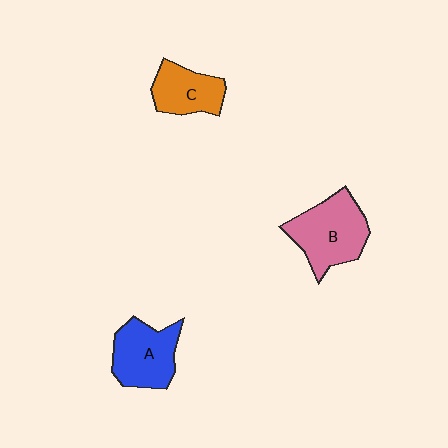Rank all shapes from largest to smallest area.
From largest to smallest: B (pink), A (blue), C (orange).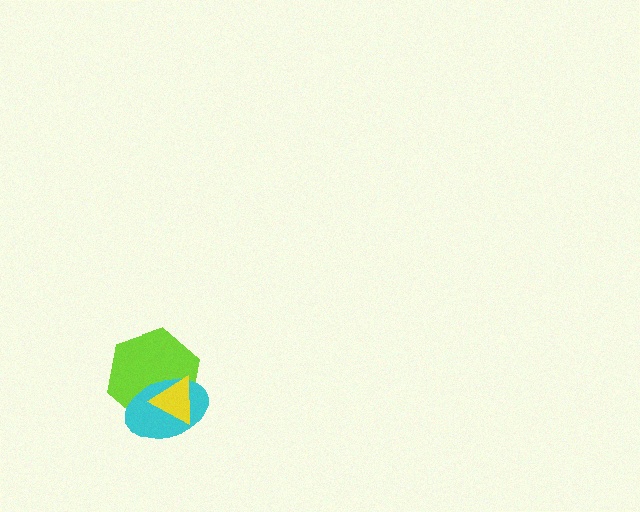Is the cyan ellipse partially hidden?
Yes, it is partially covered by another shape.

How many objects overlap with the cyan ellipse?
2 objects overlap with the cyan ellipse.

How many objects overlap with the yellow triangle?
2 objects overlap with the yellow triangle.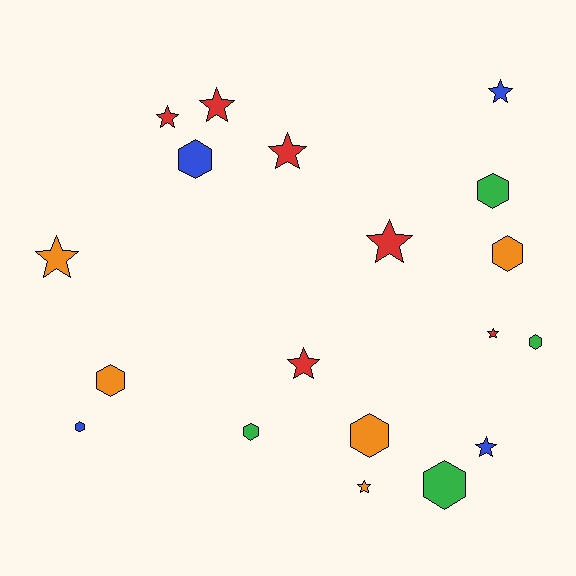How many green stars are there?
There are no green stars.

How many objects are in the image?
There are 19 objects.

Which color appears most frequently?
Red, with 6 objects.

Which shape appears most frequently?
Star, with 10 objects.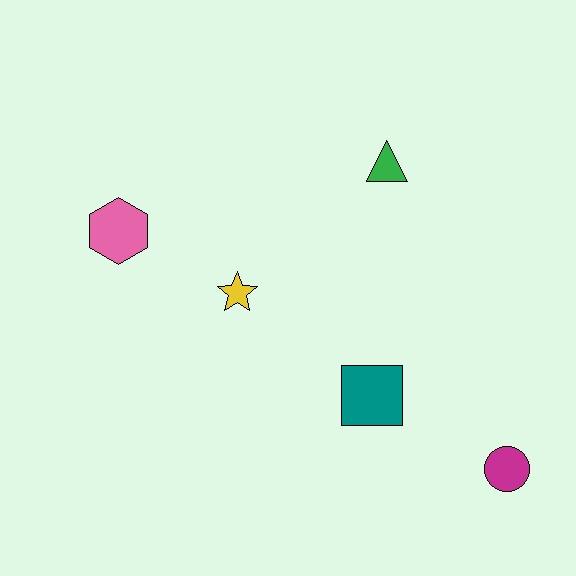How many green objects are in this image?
There is 1 green object.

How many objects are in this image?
There are 5 objects.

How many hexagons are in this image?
There is 1 hexagon.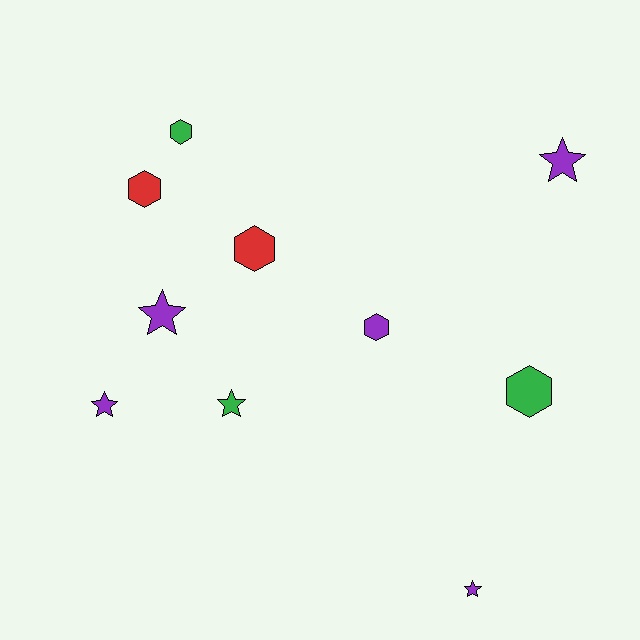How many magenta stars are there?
There are no magenta stars.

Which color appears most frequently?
Purple, with 5 objects.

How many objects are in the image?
There are 10 objects.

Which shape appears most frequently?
Star, with 5 objects.